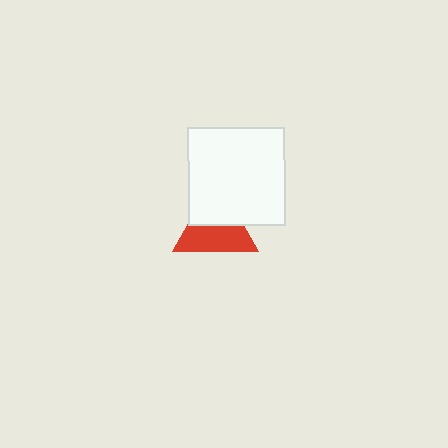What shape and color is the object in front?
The object in front is a white square.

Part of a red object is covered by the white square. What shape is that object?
It is a triangle.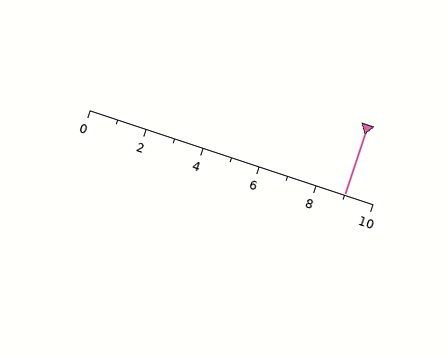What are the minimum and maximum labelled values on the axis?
The axis runs from 0 to 10.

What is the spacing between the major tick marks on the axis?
The major ticks are spaced 2 apart.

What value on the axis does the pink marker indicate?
The marker indicates approximately 9.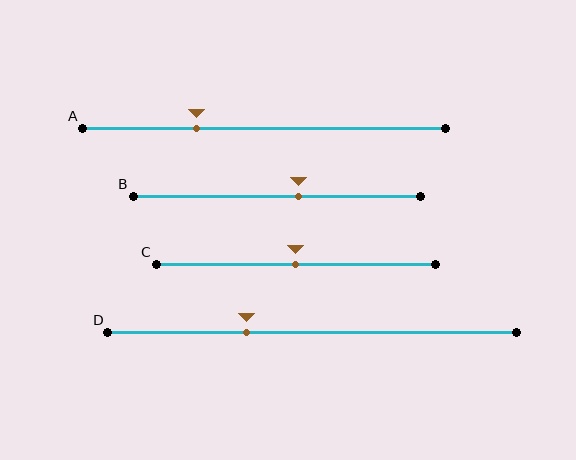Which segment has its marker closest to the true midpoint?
Segment C has its marker closest to the true midpoint.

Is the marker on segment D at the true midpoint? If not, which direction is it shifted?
No, the marker on segment D is shifted to the left by about 16% of the segment length.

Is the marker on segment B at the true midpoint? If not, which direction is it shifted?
No, the marker on segment B is shifted to the right by about 7% of the segment length.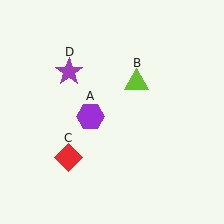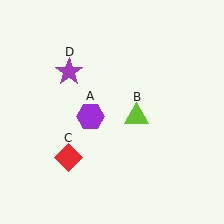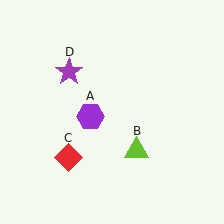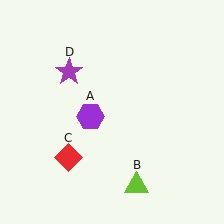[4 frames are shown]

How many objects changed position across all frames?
1 object changed position: lime triangle (object B).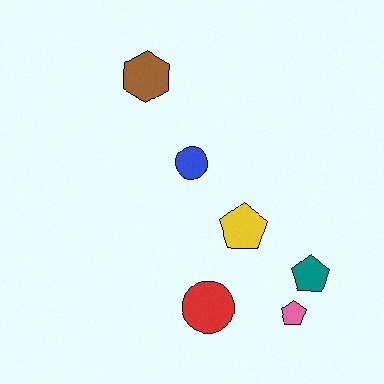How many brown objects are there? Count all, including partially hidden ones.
There is 1 brown object.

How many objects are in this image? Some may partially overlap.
There are 6 objects.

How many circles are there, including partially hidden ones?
There are 2 circles.